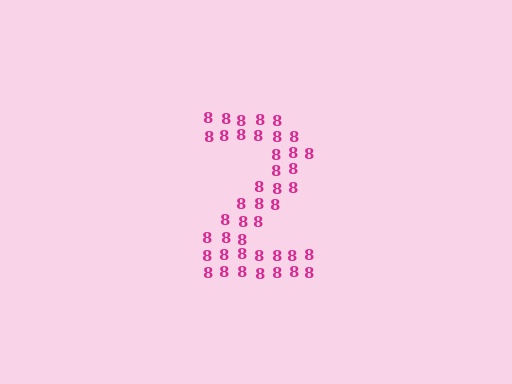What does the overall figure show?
The overall figure shows the digit 2.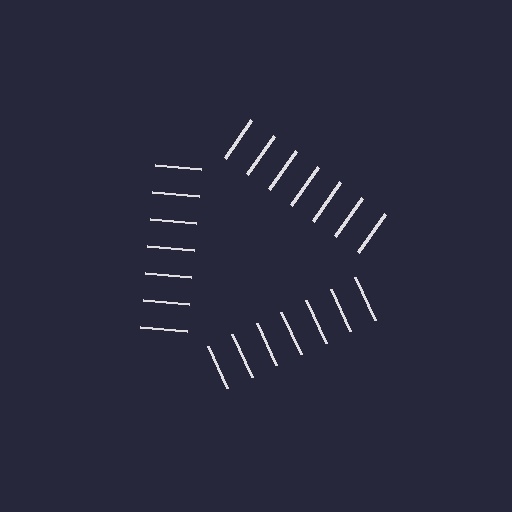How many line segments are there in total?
21 — 7 along each of the 3 edges.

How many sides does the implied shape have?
3 sides — the line-ends trace a triangle.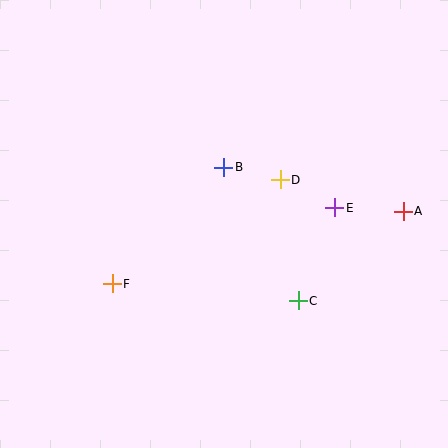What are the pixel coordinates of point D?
Point D is at (280, 180).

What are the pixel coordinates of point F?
Point F is at (112, 284).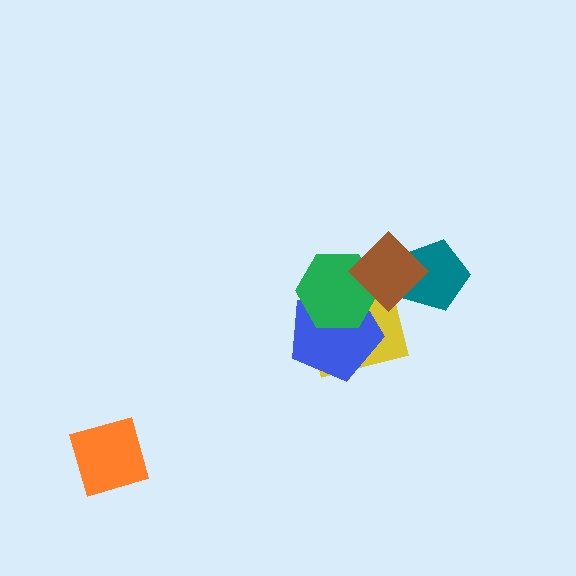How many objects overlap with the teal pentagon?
1 object overlaps with the teal pentagon.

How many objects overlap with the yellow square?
3 objects overlap with the yellow square.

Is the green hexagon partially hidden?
Yes, it is partially covered by another shape.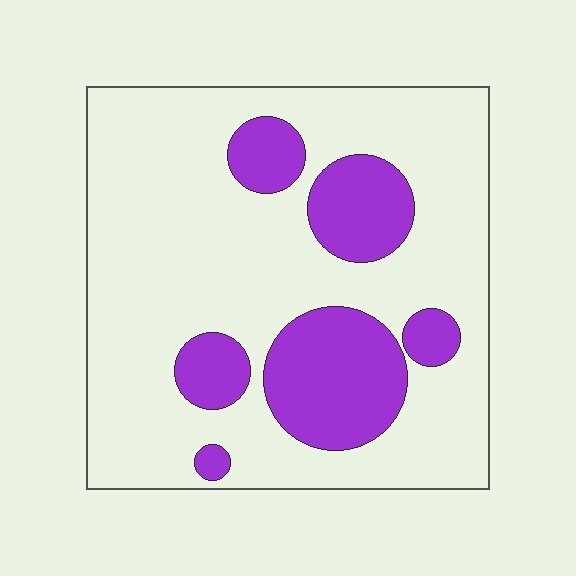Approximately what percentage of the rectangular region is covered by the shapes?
Approximately 25%.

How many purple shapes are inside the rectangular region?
6.